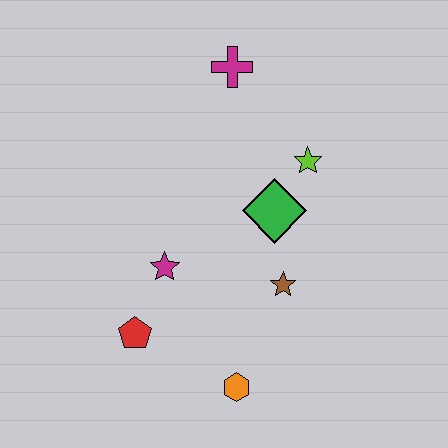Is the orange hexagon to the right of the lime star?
No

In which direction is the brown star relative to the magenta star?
The brown star is to the right of the magenta star.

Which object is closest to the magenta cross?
The lime star is closest to the magenta cross.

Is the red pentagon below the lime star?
Yes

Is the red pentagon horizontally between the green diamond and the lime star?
No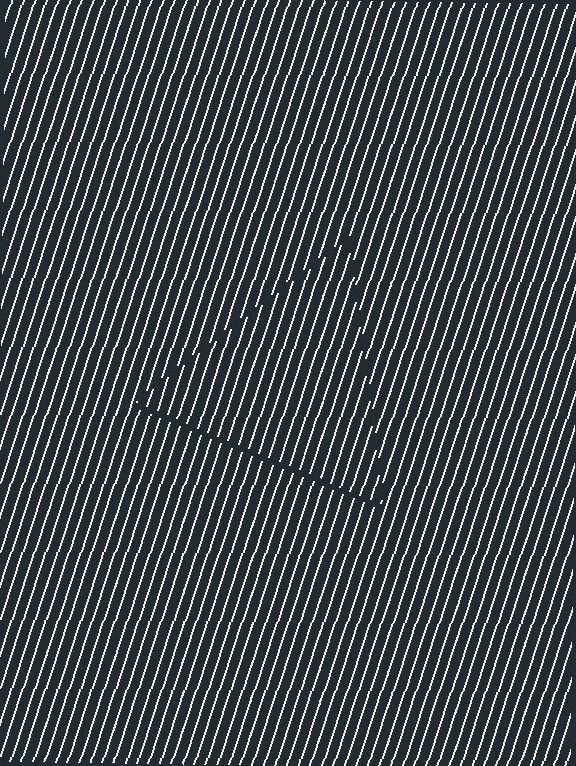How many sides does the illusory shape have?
3 sides — the line-ends trace a triangle.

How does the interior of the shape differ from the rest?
The interior of the shape contains the same grating, shifted by half a period — the contour is defined by the phase discontinuity where line-ends from the inner and outer gratings abut.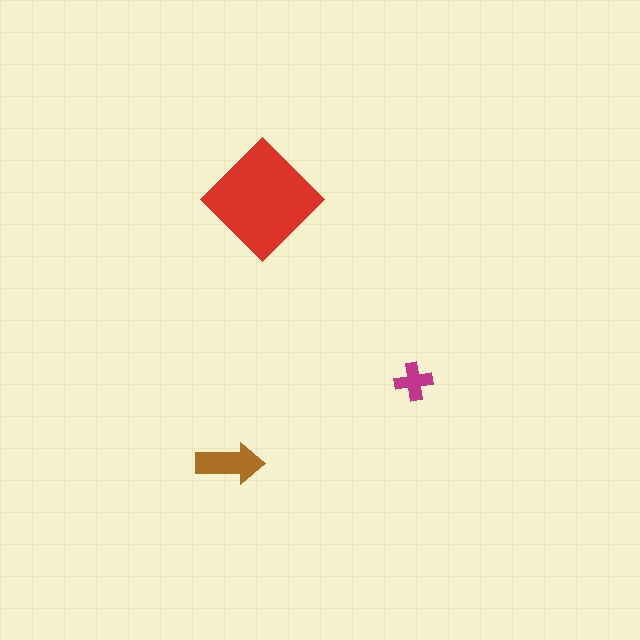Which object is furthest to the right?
The magenta cross is rightmost.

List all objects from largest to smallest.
The red diamond, the brown arrow, the magenta cross.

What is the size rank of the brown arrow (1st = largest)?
2nd.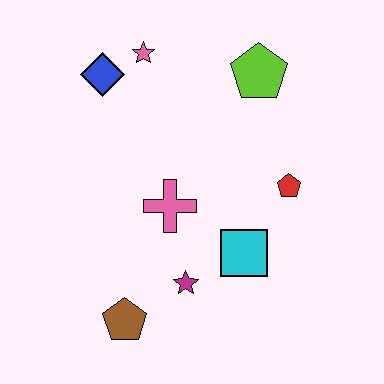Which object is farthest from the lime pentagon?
The brown pentagon is farthest from the lime pentagon.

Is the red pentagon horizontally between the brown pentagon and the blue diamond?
No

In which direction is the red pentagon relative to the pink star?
The red pentagon is to the right of the pink star.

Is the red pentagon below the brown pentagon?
No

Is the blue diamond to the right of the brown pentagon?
No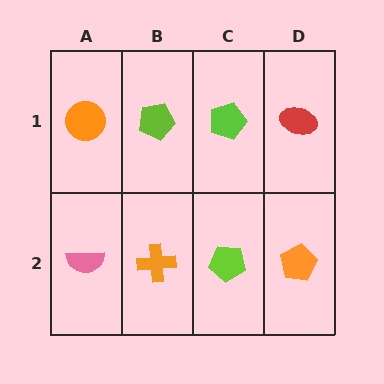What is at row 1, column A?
An orange circle.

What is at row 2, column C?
A lime pentagon.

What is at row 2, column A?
A pink semicircle.